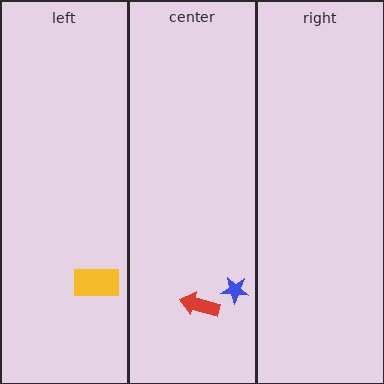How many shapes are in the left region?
1.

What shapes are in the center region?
The blue star, the red arrow.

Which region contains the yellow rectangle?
The left region.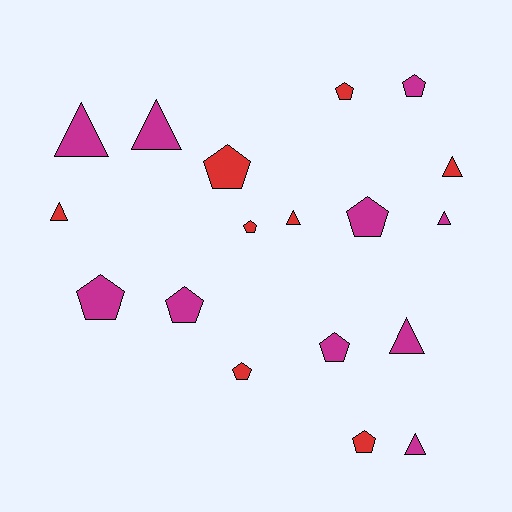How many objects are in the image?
There are 18 objects.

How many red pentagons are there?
There are 5 red pentagons.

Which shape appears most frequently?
Pentagon, with 10 objects.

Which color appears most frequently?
Magenta, with 10 objects.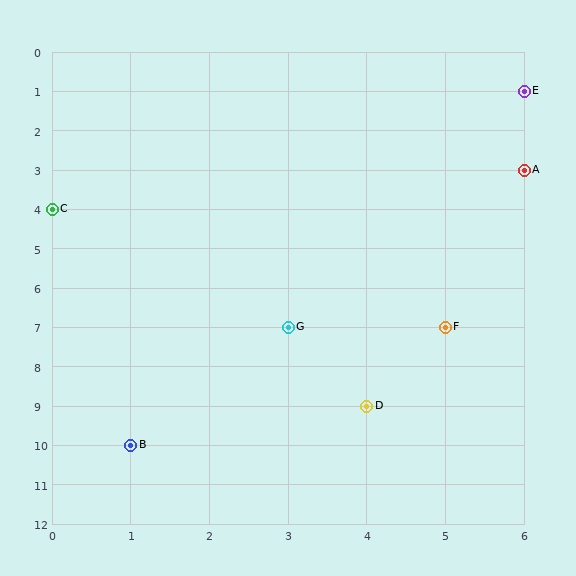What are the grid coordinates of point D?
Point D is at grid coordinates (4, 9).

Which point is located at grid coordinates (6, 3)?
Point A is at (6, 3).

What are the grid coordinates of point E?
Point E is at grid coordinates (6, 1).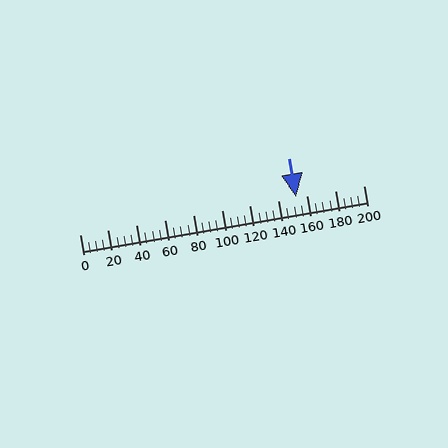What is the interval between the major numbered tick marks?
The major tick marks are spaced 20 units apart.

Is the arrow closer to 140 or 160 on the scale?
The arrow is closer to 160.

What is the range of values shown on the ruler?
The ruler shows values from 0 to 200.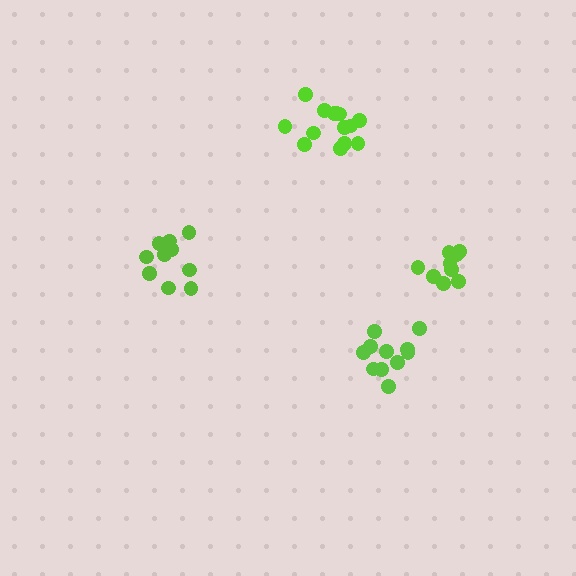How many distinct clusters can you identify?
There are 4 distinct clusters.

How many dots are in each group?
Group 1: 10 dots, Group 2: 10 dots, Group 3: 15 dots, Group 4: 11 dots (46 total).